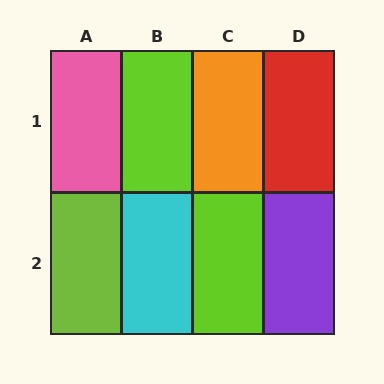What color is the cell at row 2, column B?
Cyan.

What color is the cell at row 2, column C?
Lime.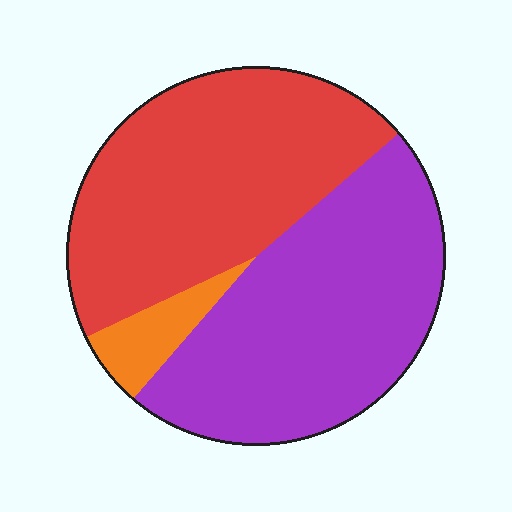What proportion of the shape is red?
Red covers 46% of the shape.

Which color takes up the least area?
Orange, at roughly 5%.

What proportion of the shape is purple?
Purple takes up between a quarter and a half of the shape.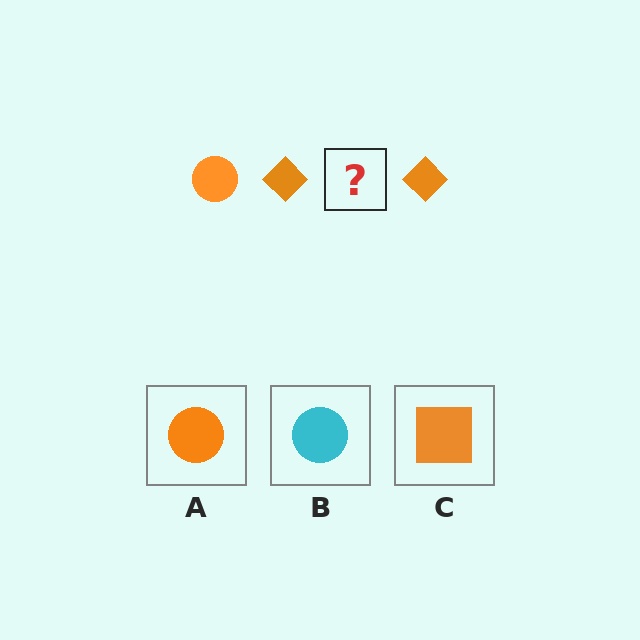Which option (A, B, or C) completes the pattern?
A.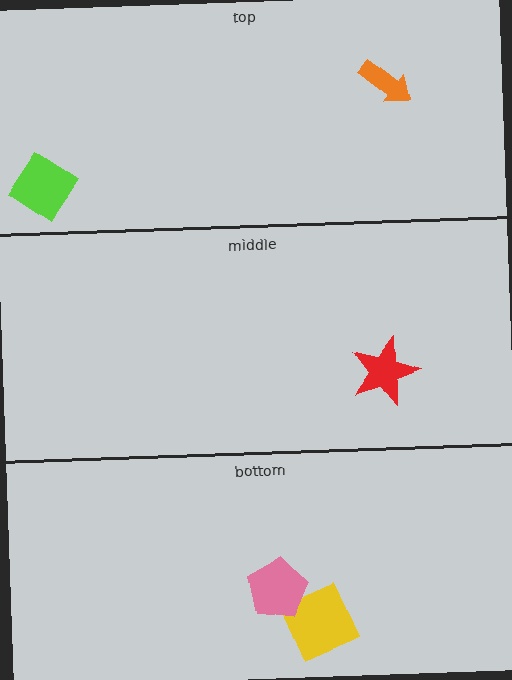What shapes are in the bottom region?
The yellow square, the pink pentagon.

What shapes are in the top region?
The lime diamond, the orange arrow.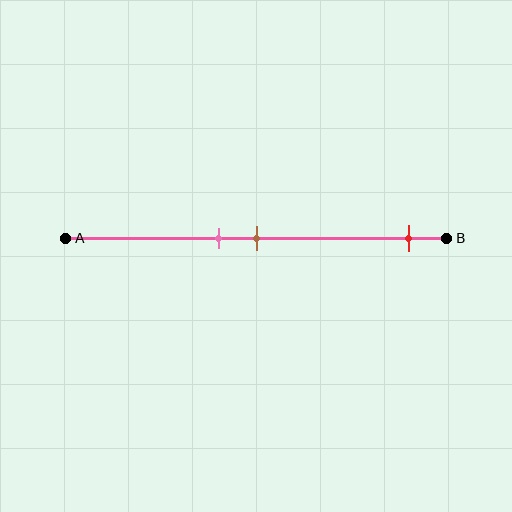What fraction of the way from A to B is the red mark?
The red mark is approximately 90% (0.9) of the way from A to B.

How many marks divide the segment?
There are 3 marks dividing the segment.